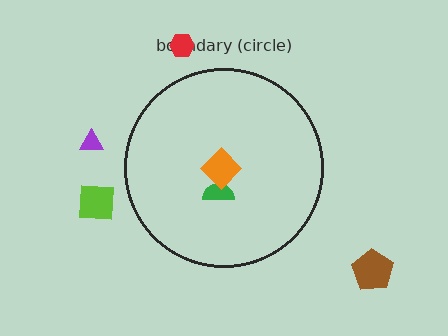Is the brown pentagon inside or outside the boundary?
Outside.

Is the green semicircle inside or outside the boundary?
Inside.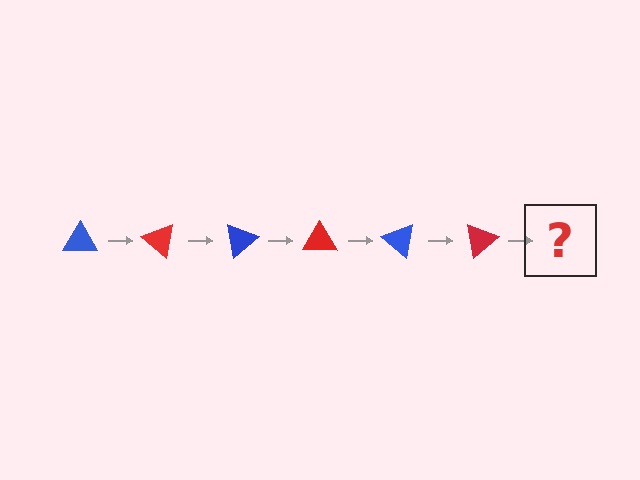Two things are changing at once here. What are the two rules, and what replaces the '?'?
The two rules are that it rotates 40 degrees each step and the color cycles through blue and red. The '?' should be a blue triangle, rotated 240 degrees from the start.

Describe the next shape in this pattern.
It should be a blue triangle, rotated 240 degrees from the start.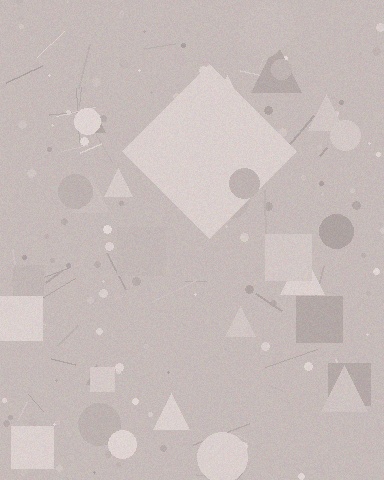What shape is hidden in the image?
A diamond is hidden in the image.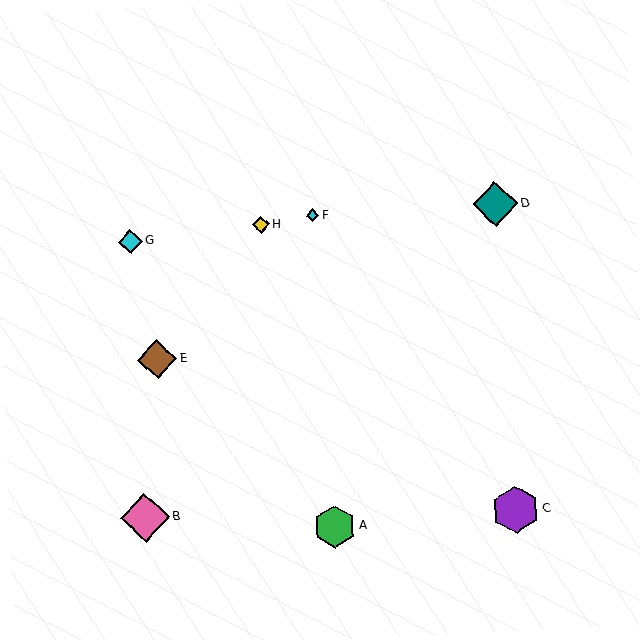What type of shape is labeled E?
Shape E is a brown diamond.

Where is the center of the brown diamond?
The center of the brown diamond is at (157, 359).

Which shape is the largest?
The pink diamond (labeled B) is the largest.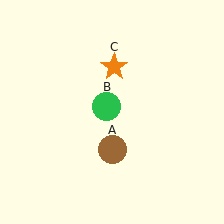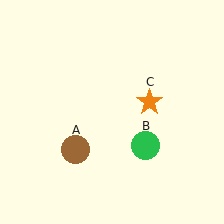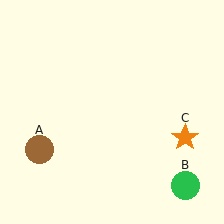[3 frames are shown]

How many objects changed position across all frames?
3 objects changed position: brown circle (object A), green circle (object B), orange star (object C).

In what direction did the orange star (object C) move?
The orange star (object C) moved down and to the right.